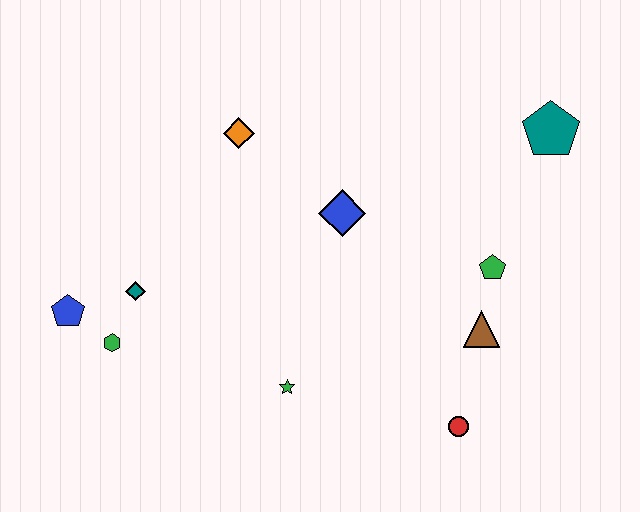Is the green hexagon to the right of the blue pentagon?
Yes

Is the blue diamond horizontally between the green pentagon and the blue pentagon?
Yes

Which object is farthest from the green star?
The teal pentagon is farthest from the green star.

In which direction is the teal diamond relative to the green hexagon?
The teal diamond is above the green hexagon.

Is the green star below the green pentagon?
Yes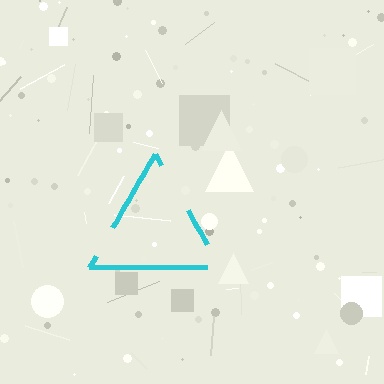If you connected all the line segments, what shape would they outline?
They would outline a triangle.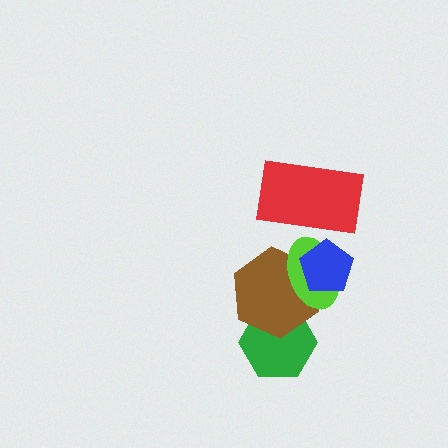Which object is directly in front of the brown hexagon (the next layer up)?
The lime ellipse is directly in front of the brown hexagon.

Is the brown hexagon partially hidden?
Yes, it is partially covered by another shape.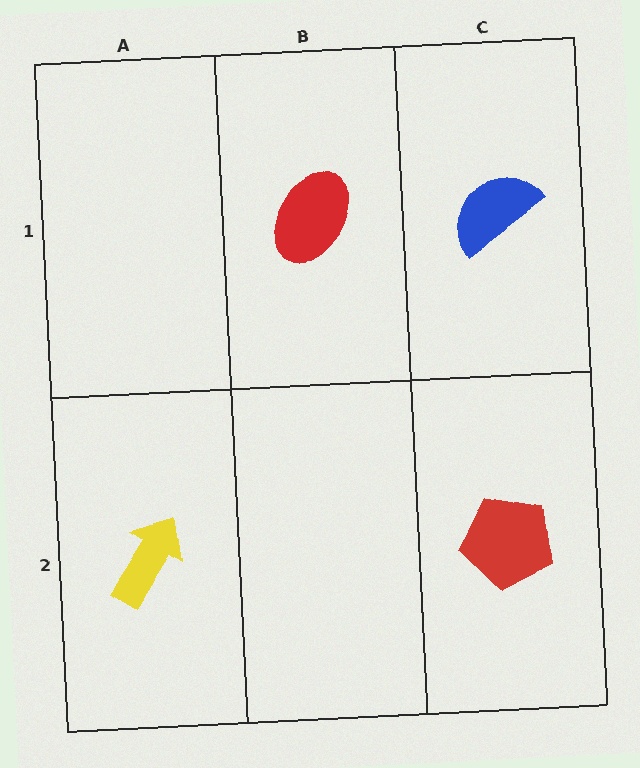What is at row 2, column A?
A yellow arrow.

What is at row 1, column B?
A red ellipse.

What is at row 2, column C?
A red pentagon.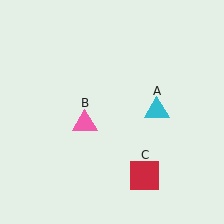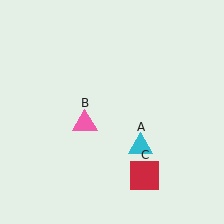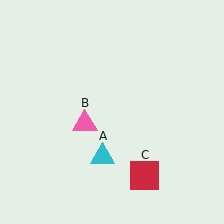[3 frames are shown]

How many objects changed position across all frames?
1 object changed position: cyan triangle (object A).